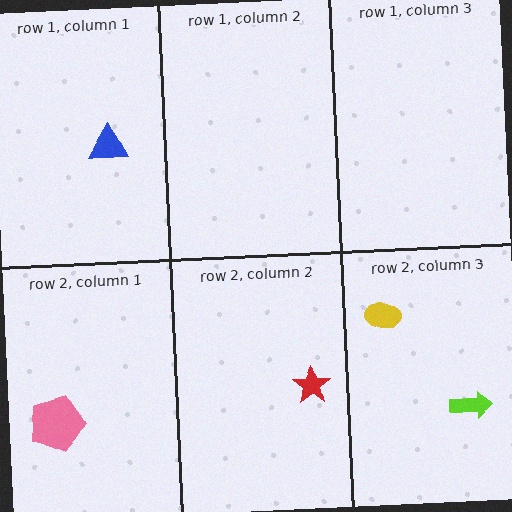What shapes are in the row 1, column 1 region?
The blue triangle.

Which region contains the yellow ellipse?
The row 2, column 3 region.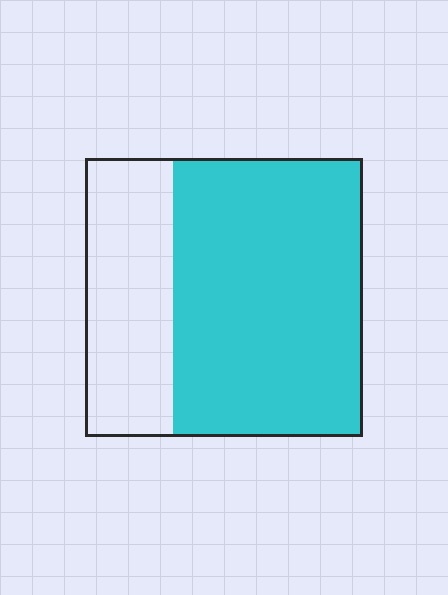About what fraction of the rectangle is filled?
About two thirds (2/3).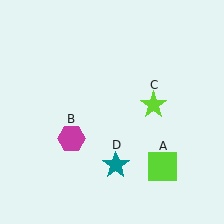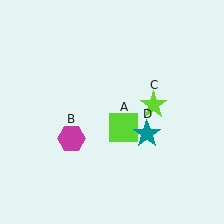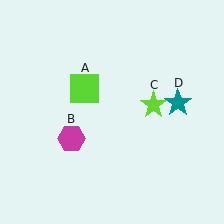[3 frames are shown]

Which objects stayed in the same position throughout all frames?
Magenta hexagon (object B) and lime star (object C) remained stationary.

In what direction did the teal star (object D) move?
The teal star (object D) moved up and to the right.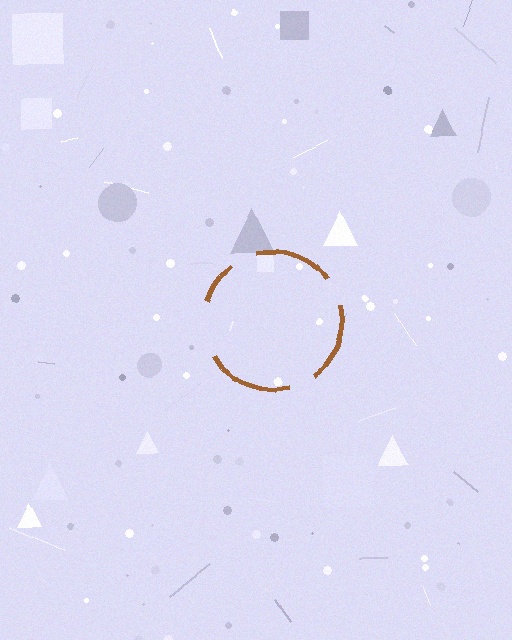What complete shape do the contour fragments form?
The contour fragments form a circle.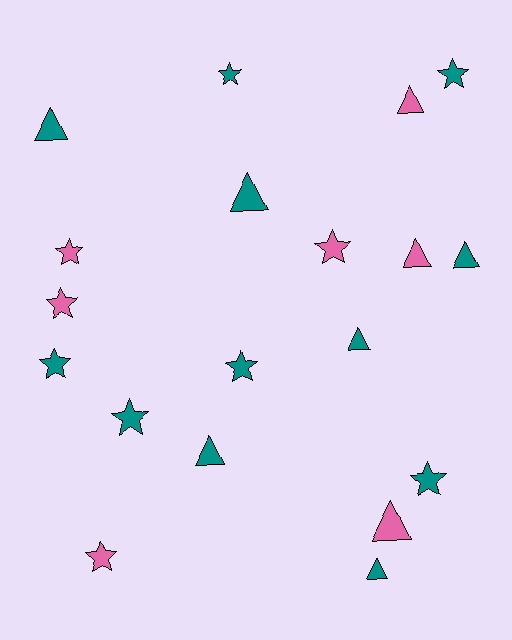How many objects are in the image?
There are 19 objects.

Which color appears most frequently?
Teal, with 12 objects.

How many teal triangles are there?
There are 6 teal triangles.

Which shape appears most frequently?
Star, with 10 objects.